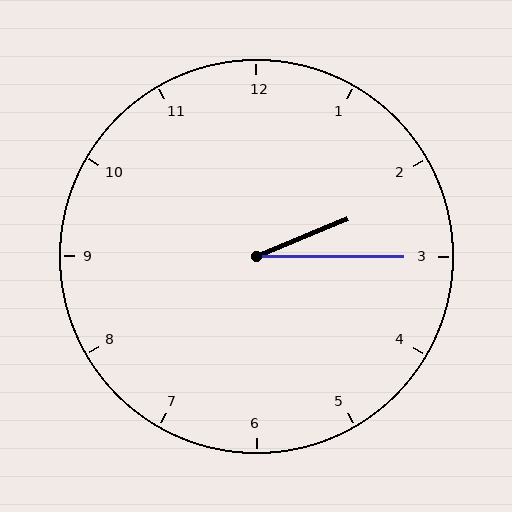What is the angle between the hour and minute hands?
Approximately 22 degrees.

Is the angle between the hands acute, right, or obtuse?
It is acute.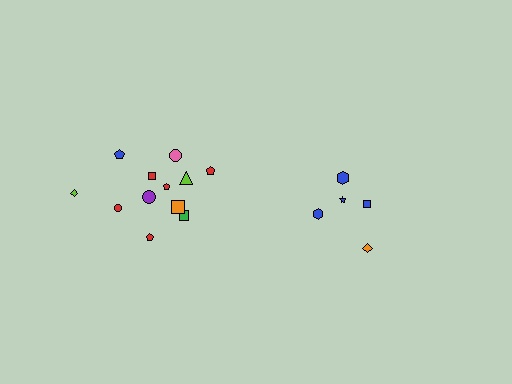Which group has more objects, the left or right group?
The left group.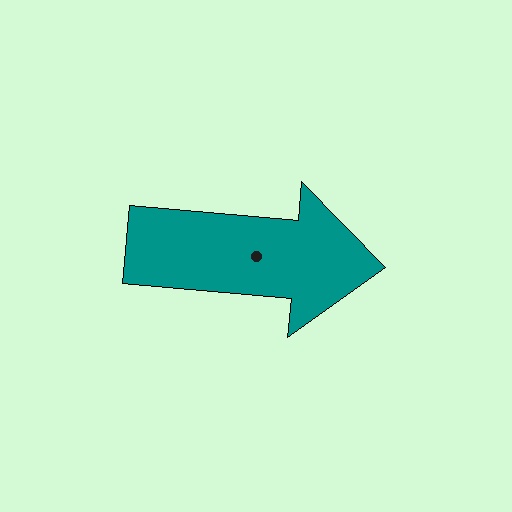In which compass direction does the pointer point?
East.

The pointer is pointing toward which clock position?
Roughly 3 o'clock.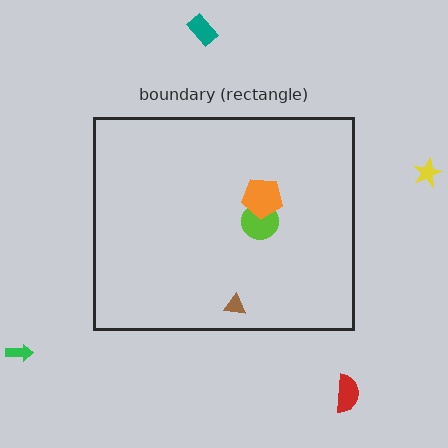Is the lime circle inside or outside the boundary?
Inside.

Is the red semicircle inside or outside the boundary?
Outside.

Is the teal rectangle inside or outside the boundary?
Outside.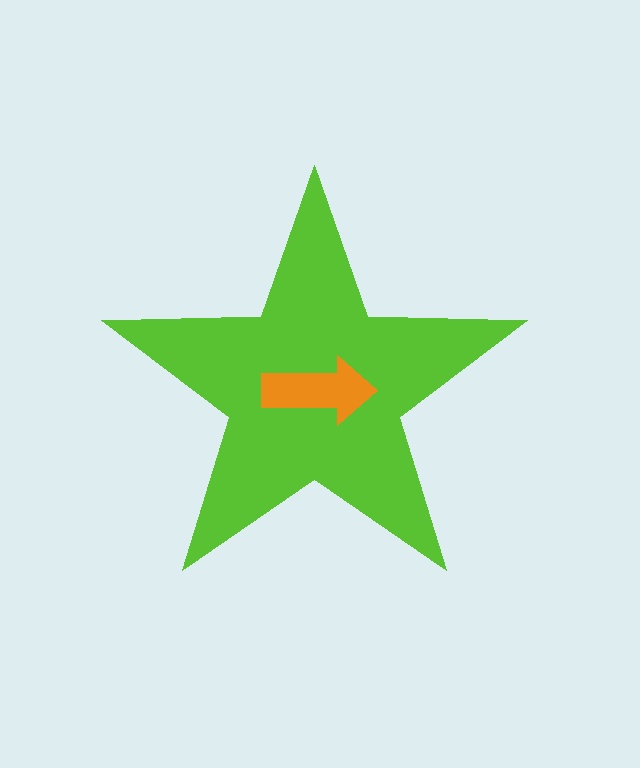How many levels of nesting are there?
2.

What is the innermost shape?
The orange arrow.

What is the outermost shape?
The lime star.